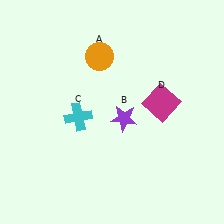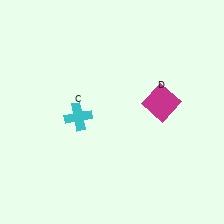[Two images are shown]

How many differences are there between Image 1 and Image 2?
There are 2 differences between the two images.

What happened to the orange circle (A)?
The orange circle (A) was removed in Image 2. It was in the top-left area of Image 1.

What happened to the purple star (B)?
The purple star (B) was removed in Image 2. It was in the bottom-right area of Image 1.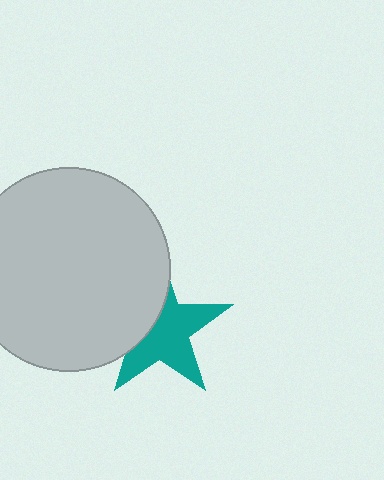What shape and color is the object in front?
The object in front is a light gray circle.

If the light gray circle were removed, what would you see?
You would see the complete teal star.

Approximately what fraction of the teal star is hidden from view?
Roughly 38% of the teal star is hidden behind the light gray circle.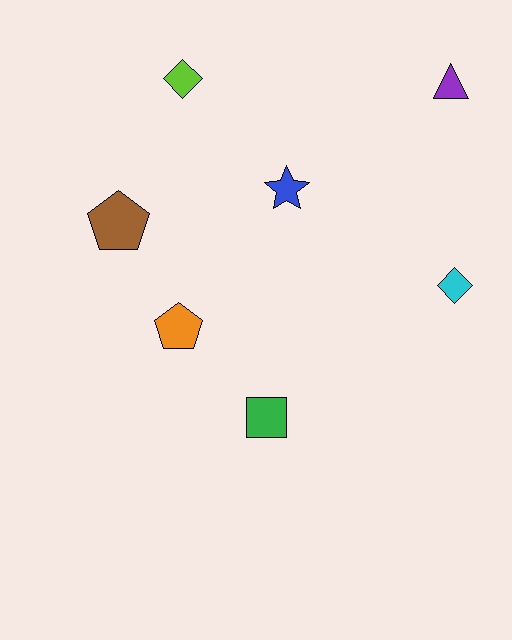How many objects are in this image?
There are 7 objects.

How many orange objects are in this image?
There is 1 orange object.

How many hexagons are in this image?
There are no hexagons.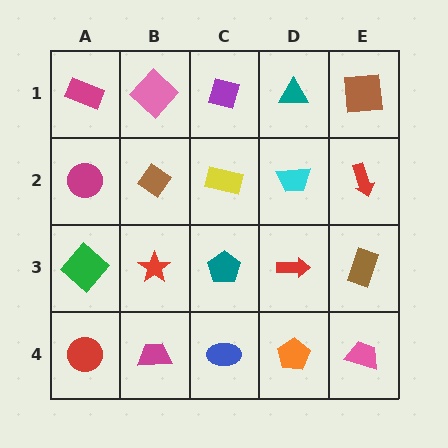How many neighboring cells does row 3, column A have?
3.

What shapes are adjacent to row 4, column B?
A red star (row 3, column B), a red circle (row 4, column A), a blue ellipse (row 4, column C).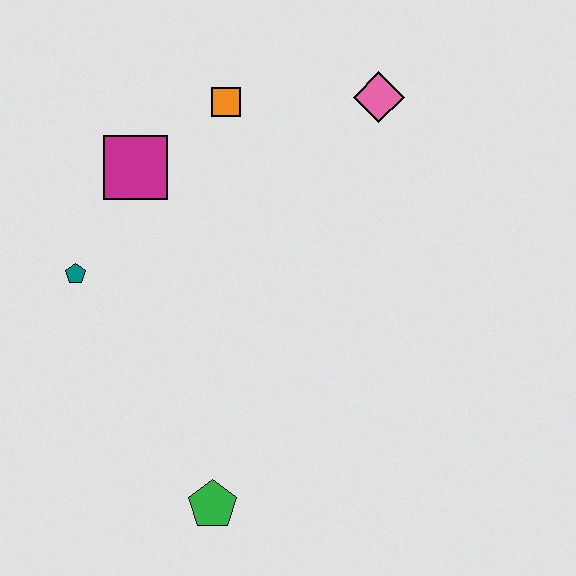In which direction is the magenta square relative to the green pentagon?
The magenta square is above the green pentagon.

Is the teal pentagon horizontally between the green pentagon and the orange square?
No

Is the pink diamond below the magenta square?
No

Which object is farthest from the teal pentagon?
The pink diamond is farthest from the teal pentagon.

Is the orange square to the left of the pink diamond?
Yes